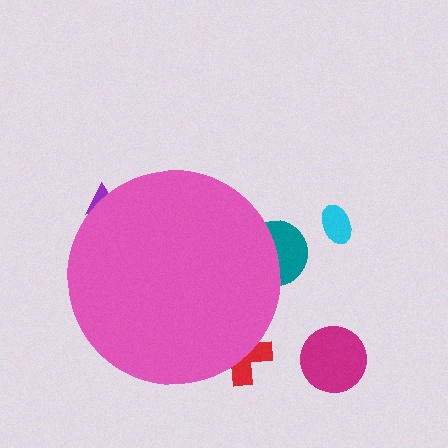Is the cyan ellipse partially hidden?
No, the cyan ellipse is fully visible.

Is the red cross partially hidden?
Yes, the red cross is partially hidden behind the pink circle.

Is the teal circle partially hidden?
Yes, the teal circle is partially hidden behind the pink circle.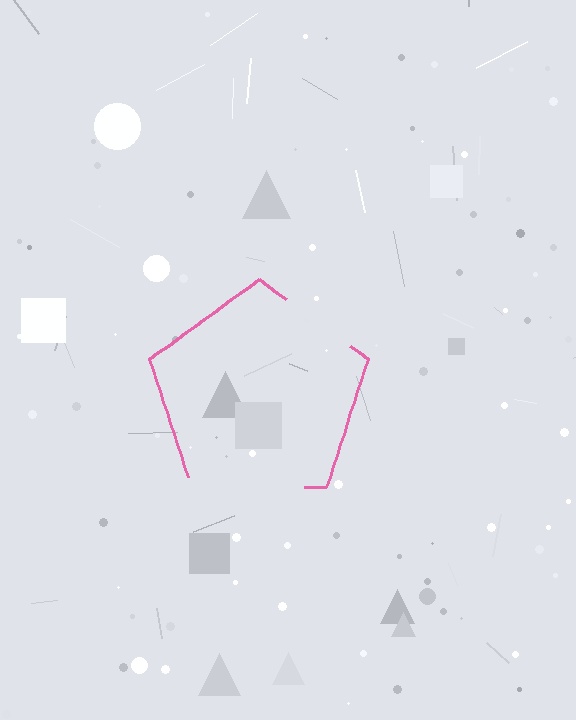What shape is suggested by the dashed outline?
The dashed outline suggests a pentagon.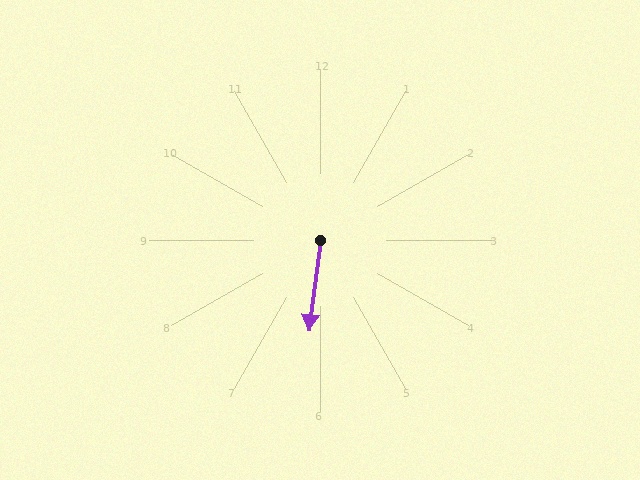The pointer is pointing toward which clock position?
Roughly 6 o'clock.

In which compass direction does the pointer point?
South.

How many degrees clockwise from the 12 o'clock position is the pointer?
Approximately 187 degrees.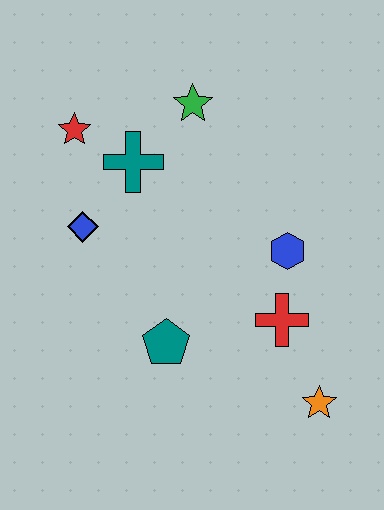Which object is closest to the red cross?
The blue hexagon is closest to the red cross.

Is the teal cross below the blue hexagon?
No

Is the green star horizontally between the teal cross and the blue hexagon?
Yes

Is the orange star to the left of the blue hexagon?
No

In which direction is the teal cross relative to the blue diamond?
The teal cross is above the blue diamond.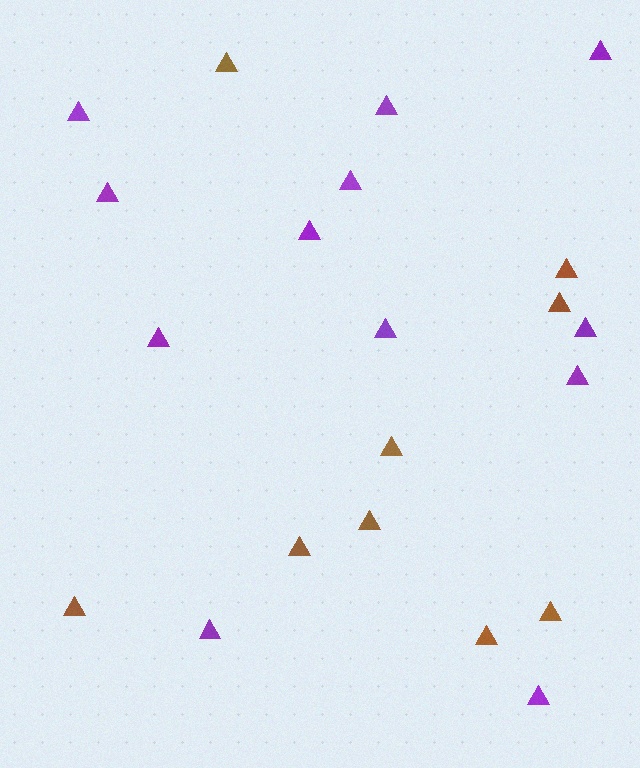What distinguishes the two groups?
There are 2 groups: one group of purple triangles (12) and one group of brown triangles (9).